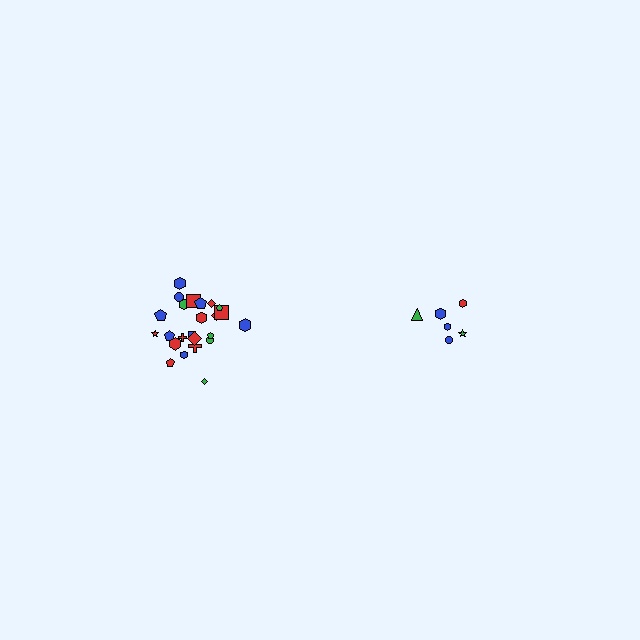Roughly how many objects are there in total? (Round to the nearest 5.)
Roughly 30 objects in total.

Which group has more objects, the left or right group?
The left group.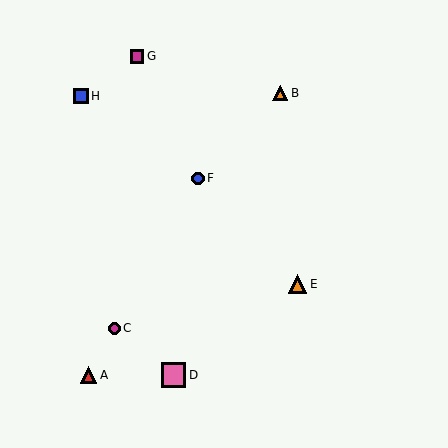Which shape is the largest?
The pink square (labeled D) is the largest.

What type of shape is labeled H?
Shape H is a blue square.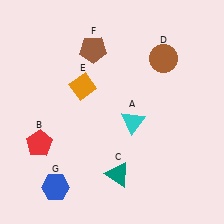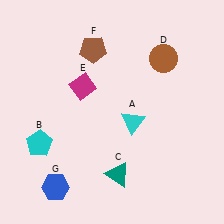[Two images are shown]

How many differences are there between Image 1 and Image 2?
There are 2 differences between the two images.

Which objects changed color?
B changed from red to cyan. E changed from orange to magenta.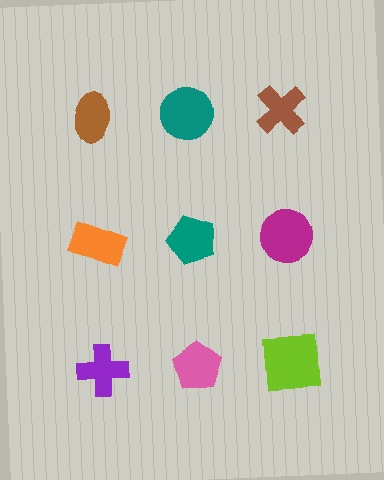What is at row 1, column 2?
A teal circle.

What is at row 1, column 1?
A brown ellipse.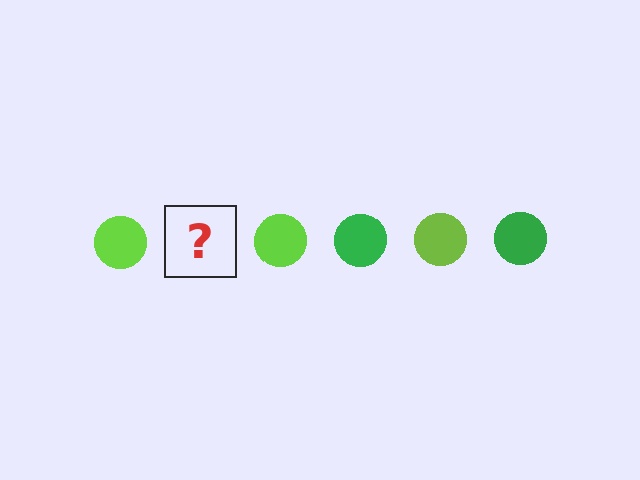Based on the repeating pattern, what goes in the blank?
The blank should be a green circle.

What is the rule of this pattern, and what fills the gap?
The rule is that the pattern cycles through lime, green circles. The gap should be filled with a green circle.